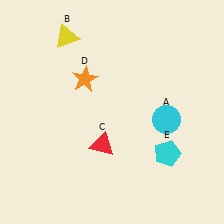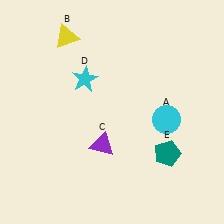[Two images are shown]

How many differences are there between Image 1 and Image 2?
There are 3 differences between the two images.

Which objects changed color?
C changed from red to purple. D changed from orange to cyan. E changed from cyan to teal.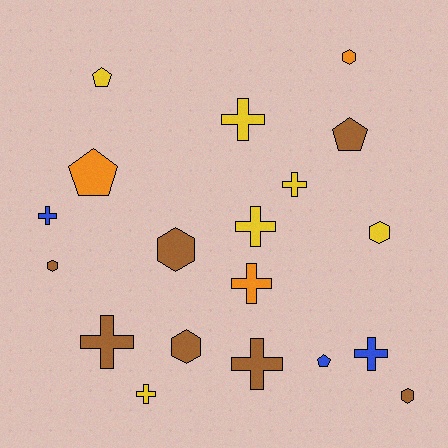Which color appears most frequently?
Brown, with 7 objects.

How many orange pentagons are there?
There is 1 orange pentagon.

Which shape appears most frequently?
Cross, with 9 objects.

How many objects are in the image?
There are 19 objects.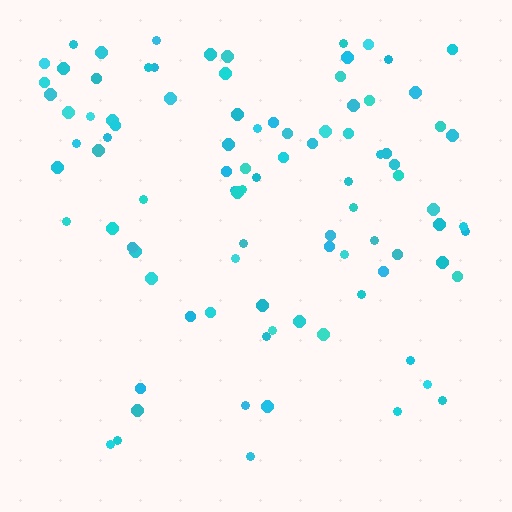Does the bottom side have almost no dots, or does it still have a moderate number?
Still a moderate number, just noticeably fewer than the top.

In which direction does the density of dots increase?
From bottom to top, with the top side densest.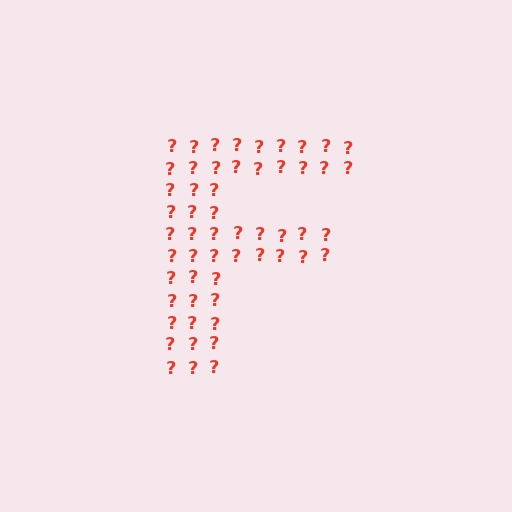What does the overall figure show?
The overall figure shows the letter F.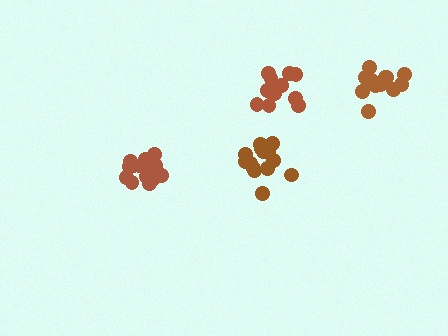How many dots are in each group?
Group 1: 15 dots, Group 2: 17 dots, Group 3: 12 dots, Group 4: 14 dots (58 total).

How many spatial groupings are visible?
There are 4 spatial groupings.